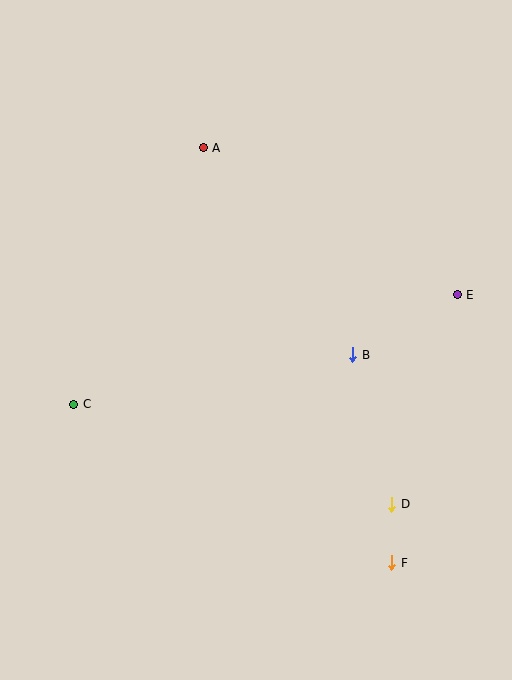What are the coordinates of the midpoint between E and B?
The midpoint between E and B is at (405, 325).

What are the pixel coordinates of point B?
Point B is at (353, 355).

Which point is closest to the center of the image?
Point B at (353, 355) is closest to the center.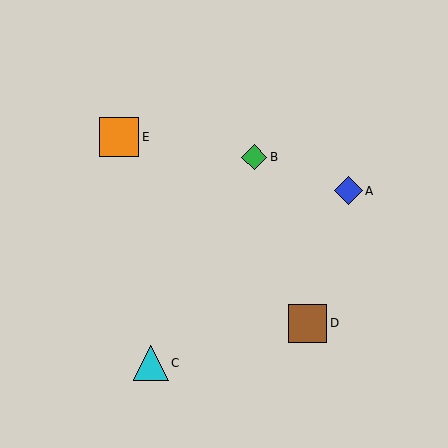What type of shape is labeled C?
Shape C is a cyan triangle.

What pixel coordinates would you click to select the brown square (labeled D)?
Click at (308, 323) to select the brown square D.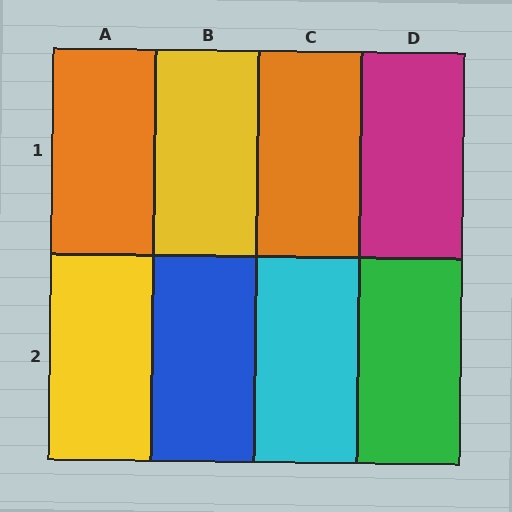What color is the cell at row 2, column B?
Blue.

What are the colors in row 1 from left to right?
Orange, yellow, orange, magenta.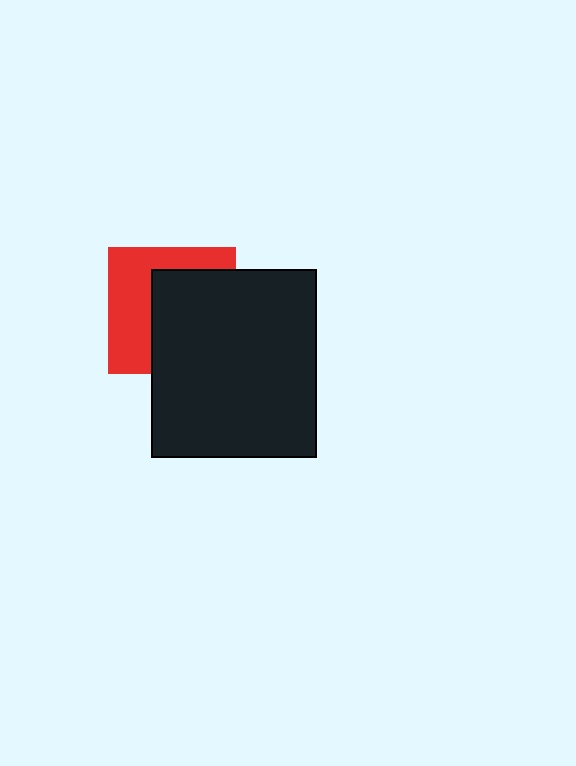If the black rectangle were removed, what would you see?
You would see the complete red square.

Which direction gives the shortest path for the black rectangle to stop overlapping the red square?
Moving right gives the shortest separation.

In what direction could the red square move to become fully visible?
The red square could move left. That would shift it out from behind the black rectangle entirely.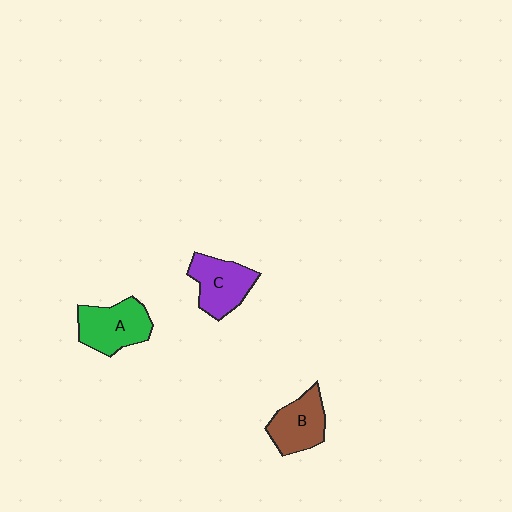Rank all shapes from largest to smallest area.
From largest to smallest: A (green), C (purple), B (brown).